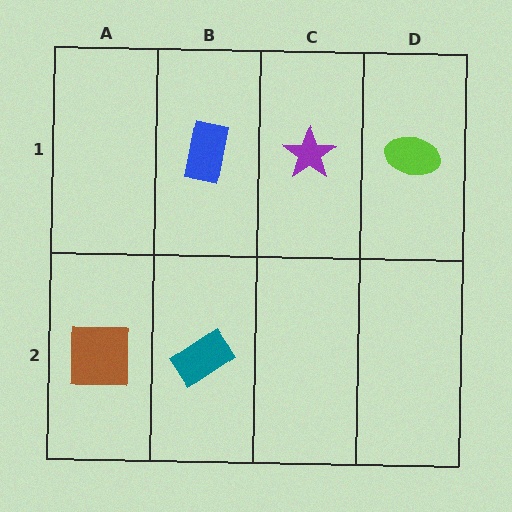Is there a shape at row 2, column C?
No, that cell is empty.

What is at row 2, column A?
A brown square.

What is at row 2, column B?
A teal rectangle.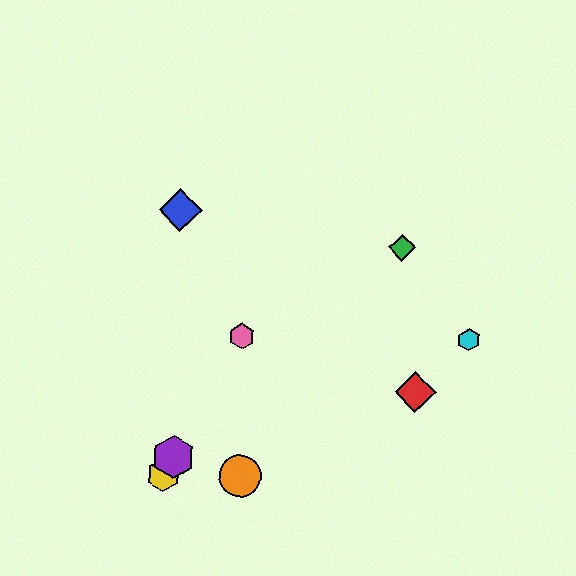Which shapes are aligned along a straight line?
The yellow hexagon, the purple hexagon, the pink hexagon are aligned along a straight line.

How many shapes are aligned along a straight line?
3 shapes (the yellow hexagon, the purple hexagon, the pink hexagon) are aligned along a straight line.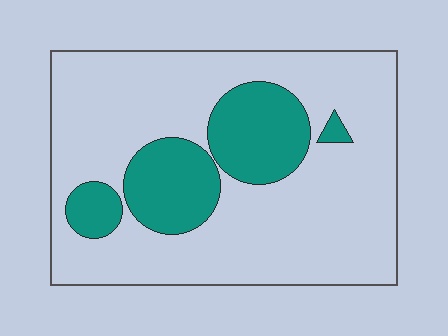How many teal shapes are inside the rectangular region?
4.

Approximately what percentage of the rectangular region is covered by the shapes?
Approximately 25%.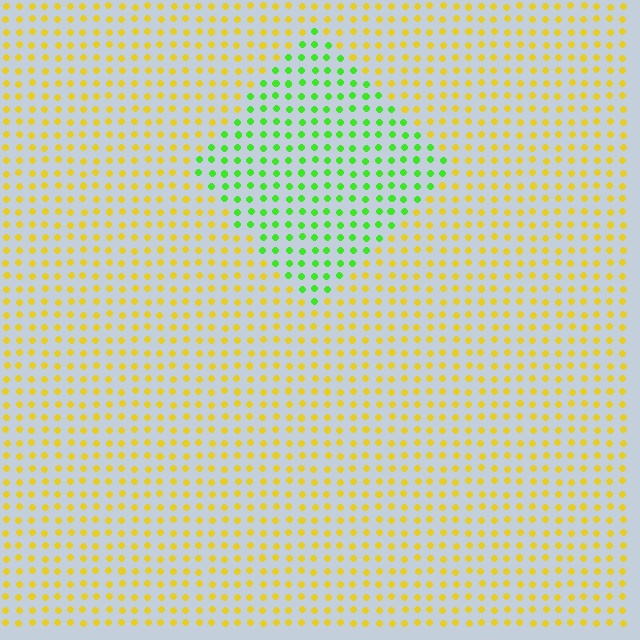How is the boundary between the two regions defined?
The boundary is defined purely by a slight shift in hue (about 60 degrees). Spacing, size, and orientation are identical on both sides.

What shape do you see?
I see a diamond.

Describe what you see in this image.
The image is filled with small yellow elements in a uniform arrangement. A diamond-shaped region is visible where the elements are tinted to a slightly different hue, forming a subtle color boundary.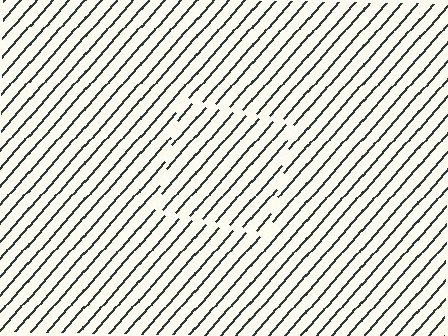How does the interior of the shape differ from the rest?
The interior of the shape contains the same grating, shifted by half a period — the contour is defined by the phase discontinuity where line-ends from the inner and outer gratings abut.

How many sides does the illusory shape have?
4 sides — the line-ends trace a square.